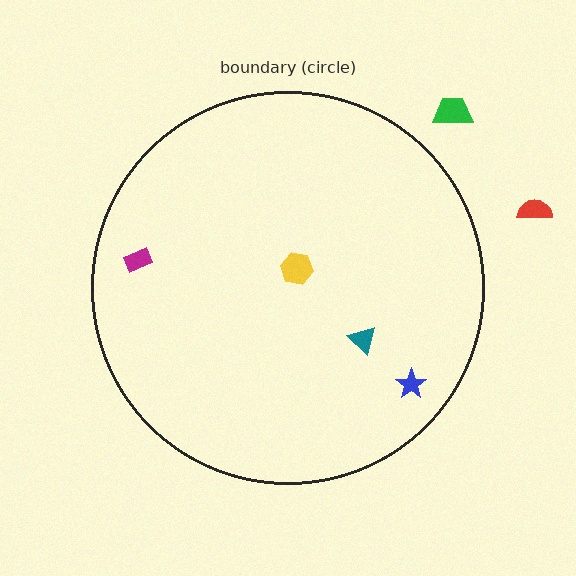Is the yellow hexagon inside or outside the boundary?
Inside.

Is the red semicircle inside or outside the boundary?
Outside.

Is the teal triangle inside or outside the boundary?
Inside.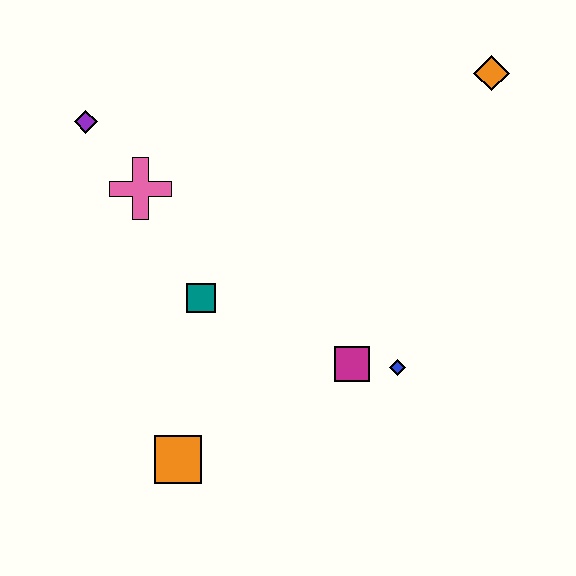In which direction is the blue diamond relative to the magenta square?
The blue diamond is to the right of the magenta square.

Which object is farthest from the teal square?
The orange diamond is farthest from the teal square.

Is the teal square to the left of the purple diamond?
No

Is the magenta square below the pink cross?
Yes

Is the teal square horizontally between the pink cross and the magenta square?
Yes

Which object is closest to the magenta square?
The blue diamond is closest to the magenta square.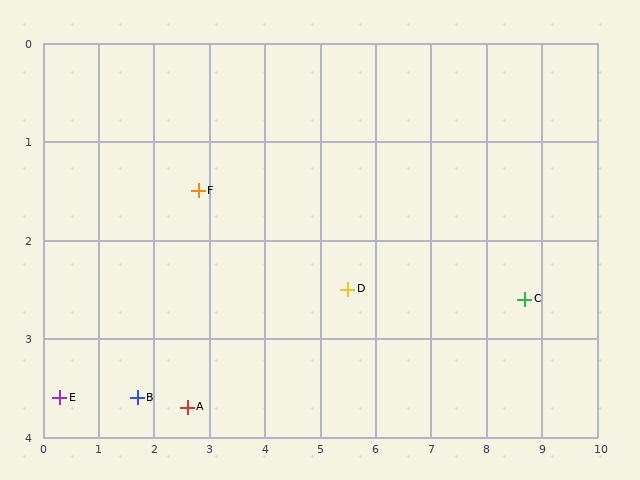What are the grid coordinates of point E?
Point E is at approximately (0.3, 3.6).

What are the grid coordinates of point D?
Point D is at approximately (5.5, 2.5).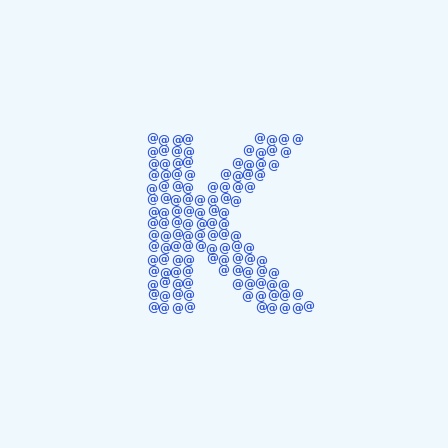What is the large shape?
The large shape is the letter K.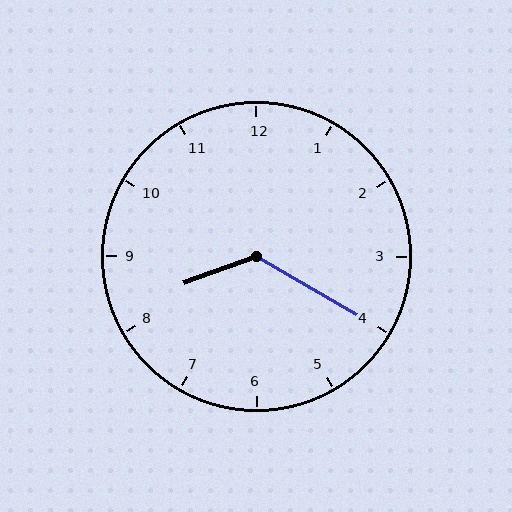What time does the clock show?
8:20.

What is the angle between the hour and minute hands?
Approximately 130 degrees.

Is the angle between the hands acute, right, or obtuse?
It is obtuse.